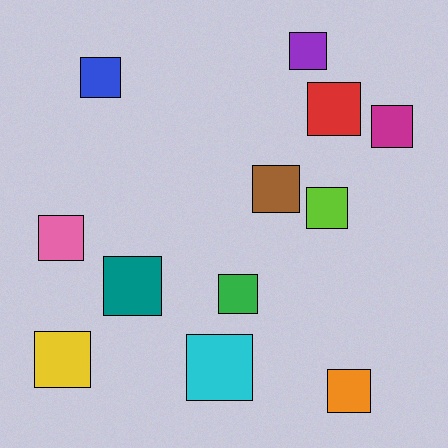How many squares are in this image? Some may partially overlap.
There are 12 squares.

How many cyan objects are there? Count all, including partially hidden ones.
There is 1 cyan object.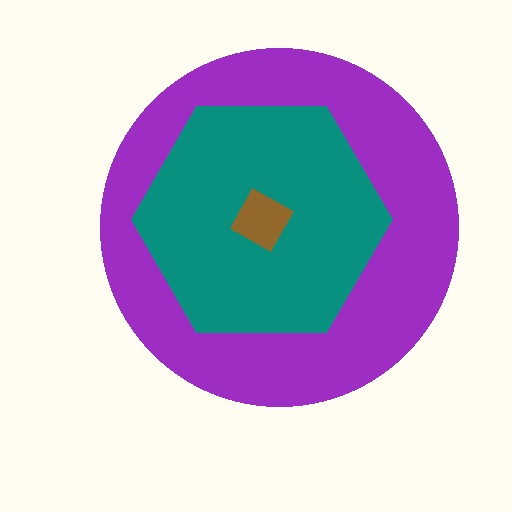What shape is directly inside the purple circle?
The teal hexagon.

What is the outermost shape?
The purple circle.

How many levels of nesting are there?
3.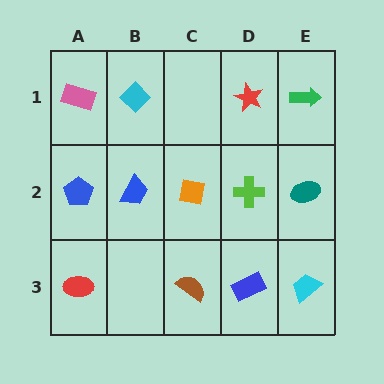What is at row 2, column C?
An orange square.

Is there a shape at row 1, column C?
No, that cell is empty.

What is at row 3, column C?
A brown semicircle.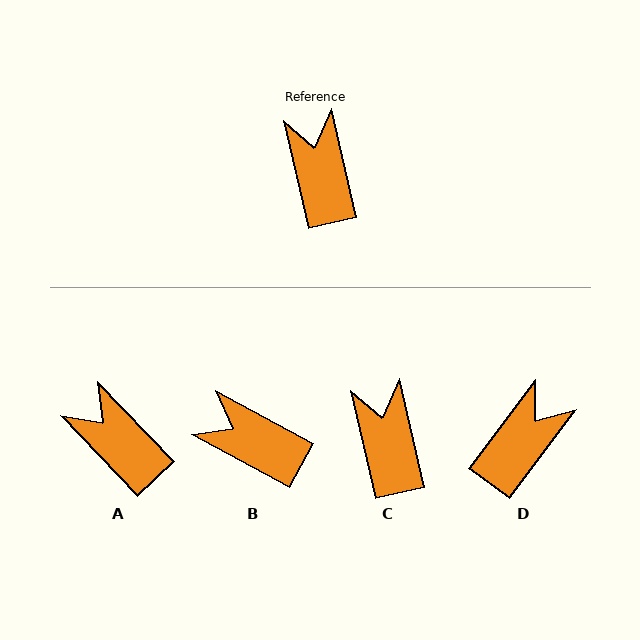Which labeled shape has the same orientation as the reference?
C.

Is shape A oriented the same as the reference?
No, it is off by about 31 degrees.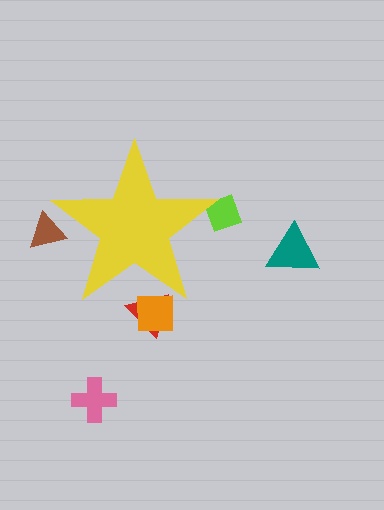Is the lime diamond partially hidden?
Yes, the lime diamond is partially hidden behind the yellow star.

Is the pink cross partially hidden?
No, the pink cross is fully visible.